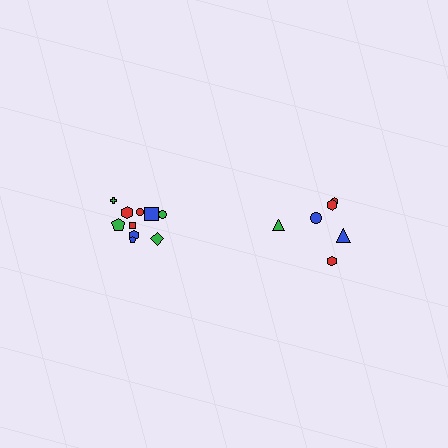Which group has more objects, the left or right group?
The left group.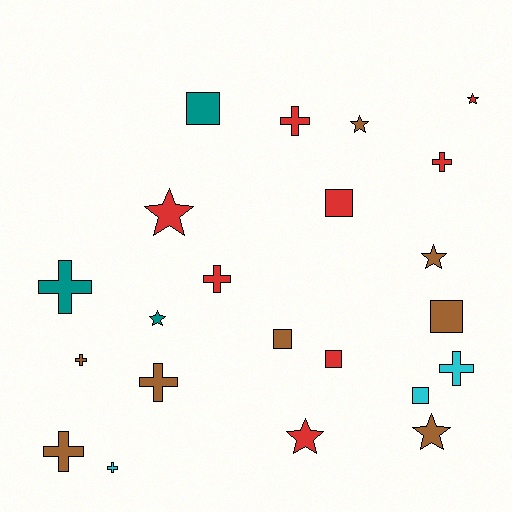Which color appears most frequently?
Brown, with 8 objects.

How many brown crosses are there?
There are 3 brown crosses.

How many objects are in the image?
There are 22 objects.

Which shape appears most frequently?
Cross, with 9 objects.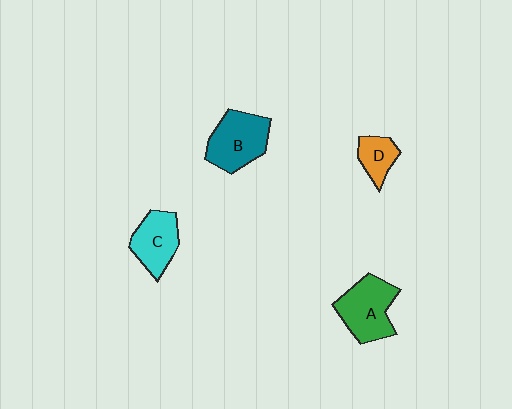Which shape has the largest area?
Shape A (green).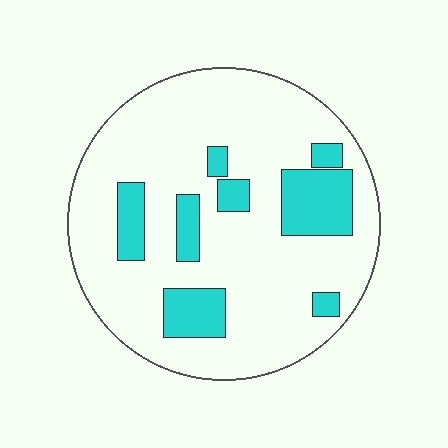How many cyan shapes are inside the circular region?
8.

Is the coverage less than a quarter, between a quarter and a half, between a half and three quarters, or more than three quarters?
Less than a quarter.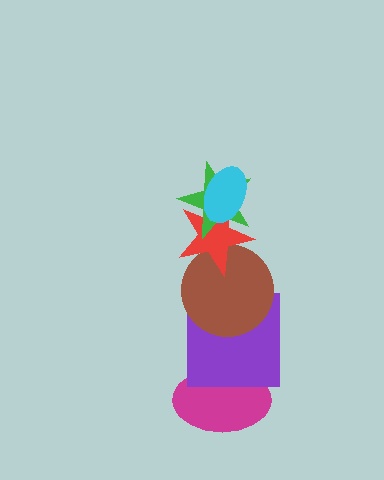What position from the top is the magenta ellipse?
The magenta ellipse is 6th from the top.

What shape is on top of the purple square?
The brown circle is on top of the purple square.